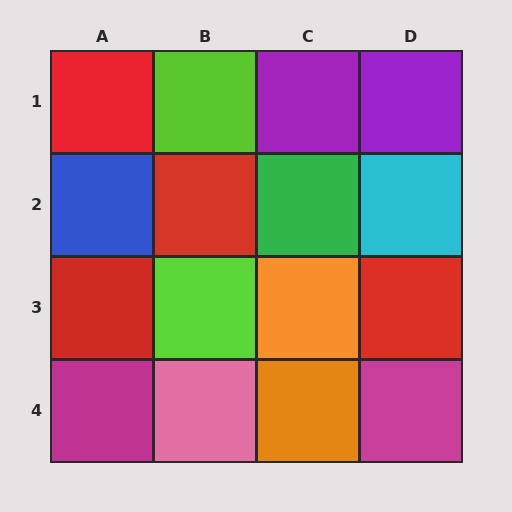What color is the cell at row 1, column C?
Purple.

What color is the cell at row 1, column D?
Purple.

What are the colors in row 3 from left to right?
Red, lime, orange, red.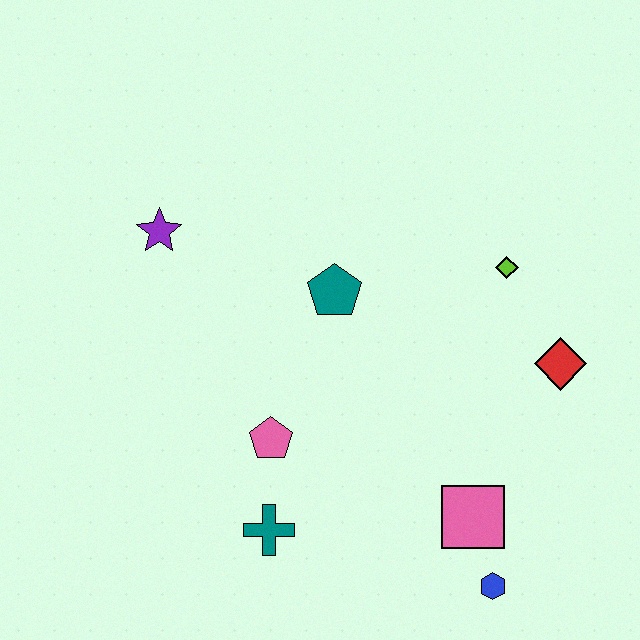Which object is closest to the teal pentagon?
The pink pentagon is closest to the teal pentagon.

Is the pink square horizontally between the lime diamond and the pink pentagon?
Yes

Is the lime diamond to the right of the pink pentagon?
Yes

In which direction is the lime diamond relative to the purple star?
The lime diamond is to the right of the purple star.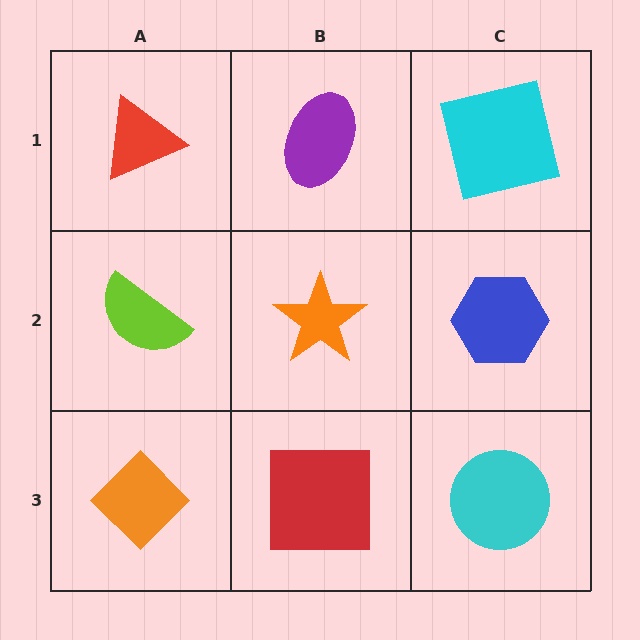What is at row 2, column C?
A blue hexagon.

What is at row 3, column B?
A red square.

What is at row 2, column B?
An orange star.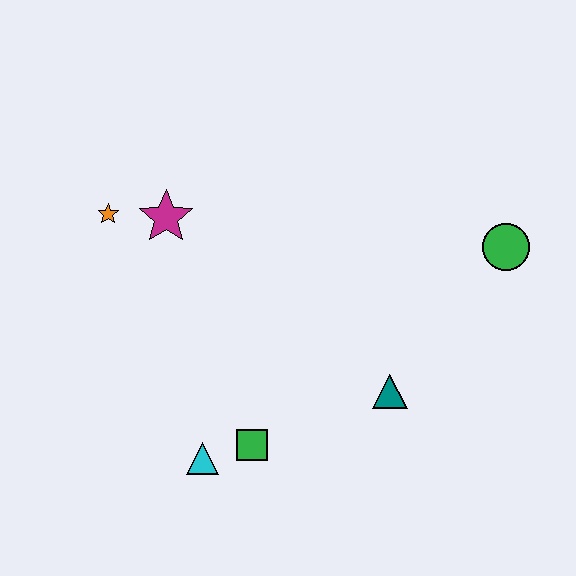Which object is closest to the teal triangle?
The green square is closest to the teal triangle.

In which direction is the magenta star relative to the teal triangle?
The magenta star is to the left of the teal triangle.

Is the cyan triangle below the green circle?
Yes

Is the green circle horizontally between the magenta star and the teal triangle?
No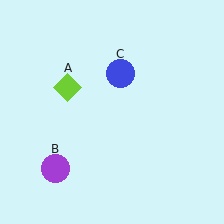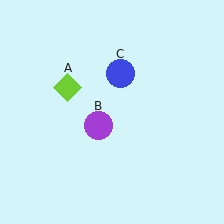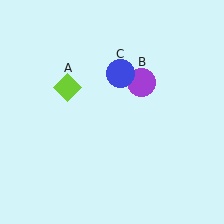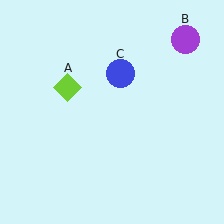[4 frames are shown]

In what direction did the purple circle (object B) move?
The purple circle (object B) moved up and to the right.